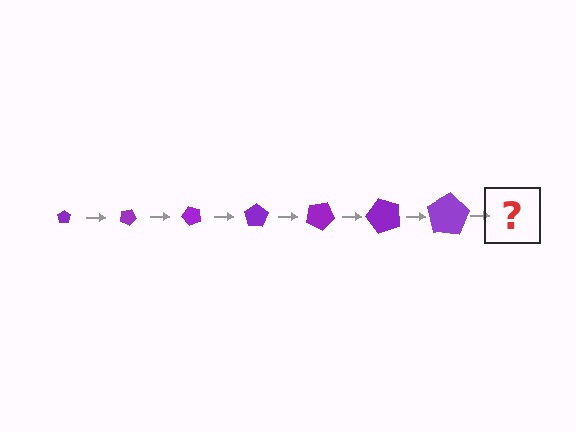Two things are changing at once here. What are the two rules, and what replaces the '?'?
The two rules are that the pentagon grows larger each step and it rotates 25 degrees each step. The '?' should be a pentagon, larger than the previous one and rotated 175 degrees from the start.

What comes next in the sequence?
The next element should be a pentagon, larger than the previous one and rotated 175 degrees from the start.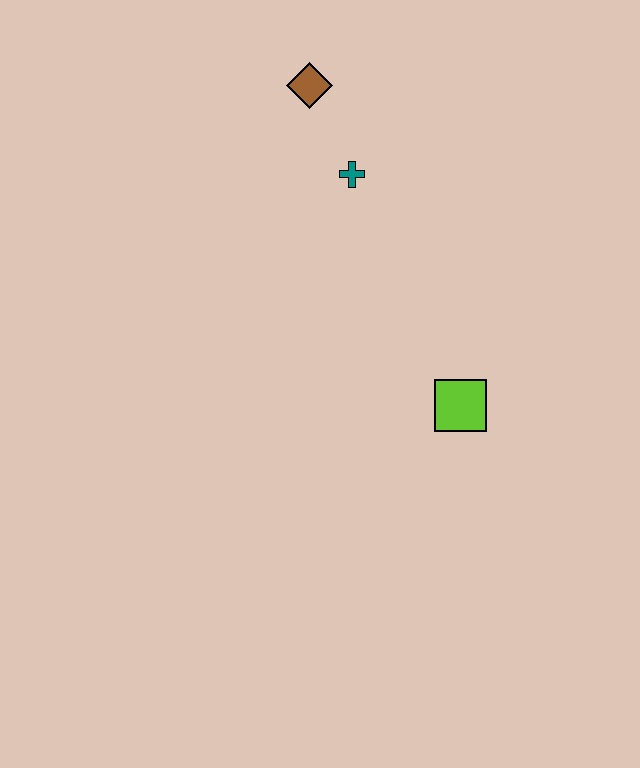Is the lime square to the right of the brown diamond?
Yes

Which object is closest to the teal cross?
The brown diamond is closest to the teal cross.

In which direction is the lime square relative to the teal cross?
The lime square is below the teal cross.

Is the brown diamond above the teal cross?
Yes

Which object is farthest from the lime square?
The brown diamond is farthest from the lime square.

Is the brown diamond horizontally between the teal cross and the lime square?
No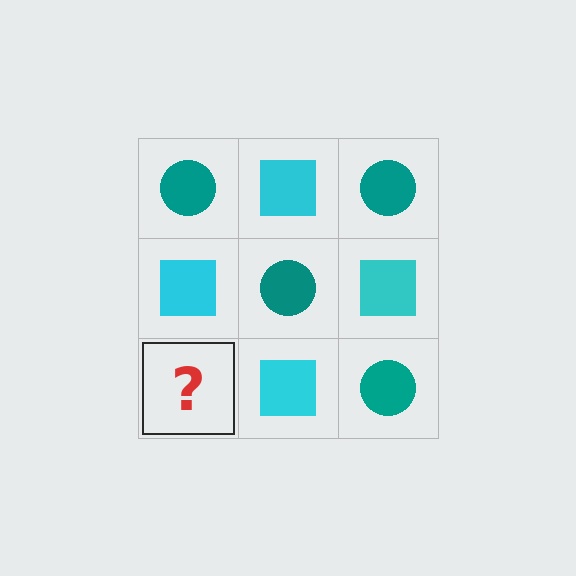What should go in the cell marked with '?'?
The missing cell should contain a teal circle.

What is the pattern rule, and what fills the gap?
The rule is that it alternates teal circle and cyan square in a checkerboard pattern. The gap should be filled with a teal circle.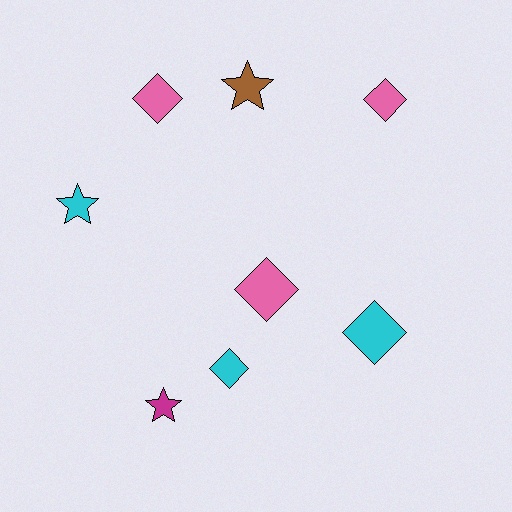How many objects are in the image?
There are 8 objects.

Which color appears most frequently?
Pink, with 3 objects.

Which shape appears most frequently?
Diamond, with 5 objects.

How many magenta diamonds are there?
There are no magenta diamonds.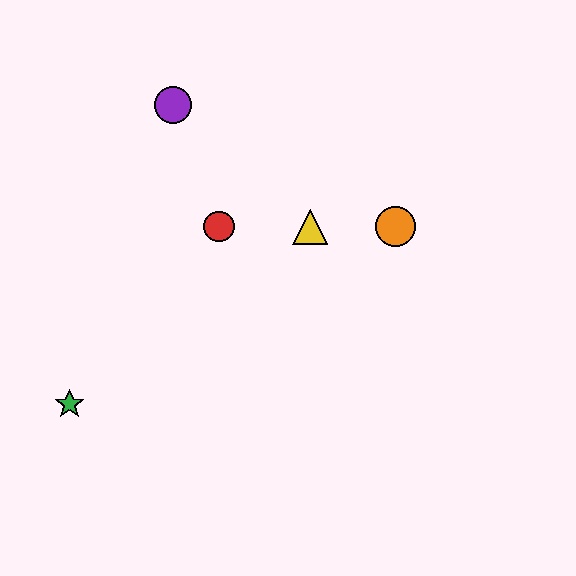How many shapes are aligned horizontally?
4 shapes (the red circle, the blue circle, the yellow triangle, the orange circle) are aligned horizontally.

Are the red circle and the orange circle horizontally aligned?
Yes, both are at y≈227.